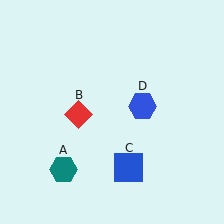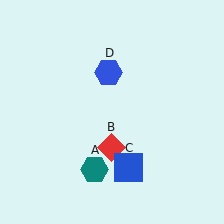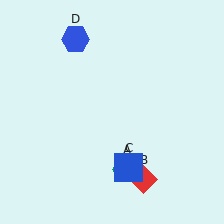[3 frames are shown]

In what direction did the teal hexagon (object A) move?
The teal hexagon (object A) moved right.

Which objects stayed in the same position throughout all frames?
Blue square (object C) remained stationary.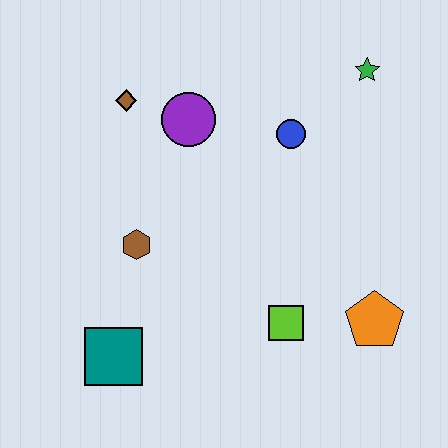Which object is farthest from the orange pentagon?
The brown diamond is farthest from the orange pentagon.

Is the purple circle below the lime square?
No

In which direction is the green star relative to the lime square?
The green star is above the lime square.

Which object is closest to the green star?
The blue circle is closest to the green star.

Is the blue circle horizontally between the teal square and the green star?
Yes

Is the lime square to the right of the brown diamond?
Yes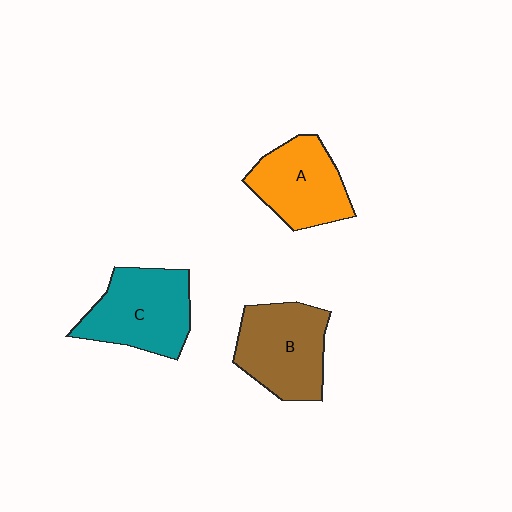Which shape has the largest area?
Shape C (teal).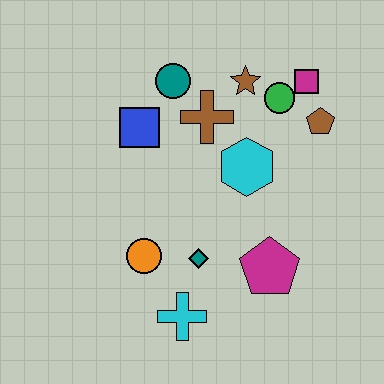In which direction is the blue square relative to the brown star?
The blue square is to the left of the brown star.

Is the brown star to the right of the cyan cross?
Yes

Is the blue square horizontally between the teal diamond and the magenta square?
No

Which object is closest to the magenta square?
The green circle is closest to the magenta square.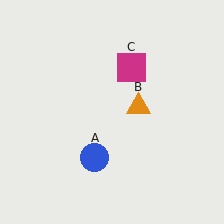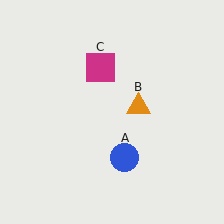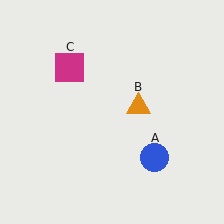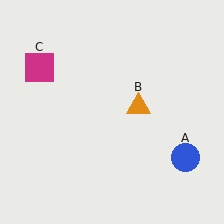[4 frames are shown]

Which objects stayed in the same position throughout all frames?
Orange triangle (object B) remained stationary.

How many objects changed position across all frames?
2 objects changed position: blue circle (object A), magenta square (object C).